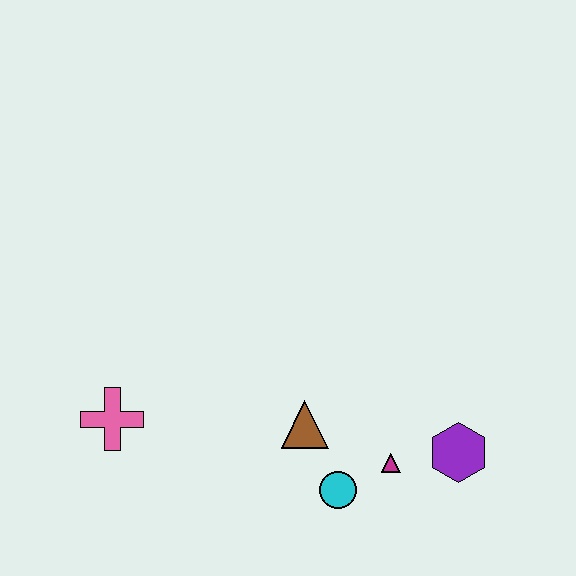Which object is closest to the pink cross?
The brown triangle is closest to the pink cross.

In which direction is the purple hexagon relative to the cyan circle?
The purple hexagon is to the right of the cyan circle.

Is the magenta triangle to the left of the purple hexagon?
Yes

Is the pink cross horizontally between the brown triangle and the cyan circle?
No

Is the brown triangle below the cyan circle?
No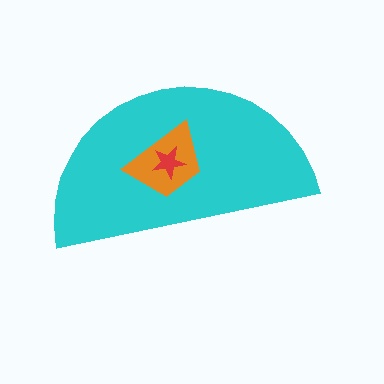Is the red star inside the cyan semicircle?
Yes.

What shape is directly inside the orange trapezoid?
The red star.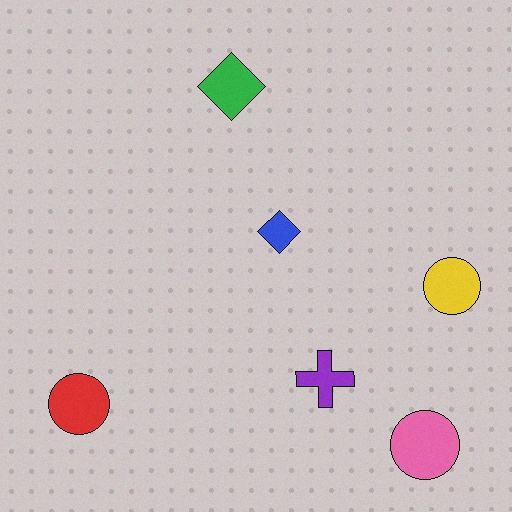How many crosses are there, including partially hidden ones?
There is 1 cross.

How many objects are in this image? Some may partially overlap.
There are 6 objects.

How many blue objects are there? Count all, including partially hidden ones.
There is 1 blue object.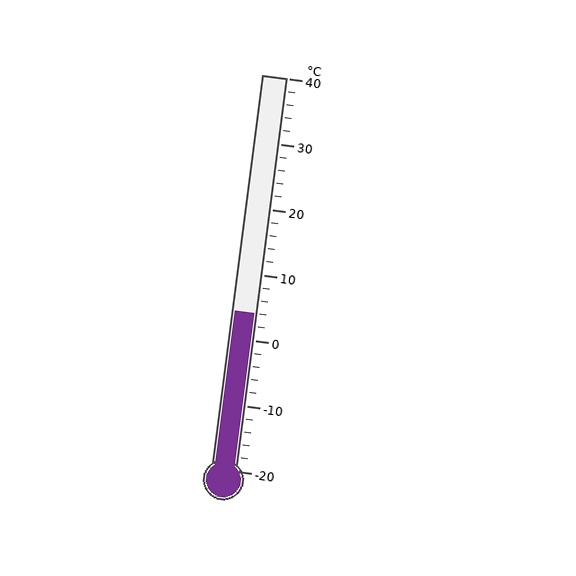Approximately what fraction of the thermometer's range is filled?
The thermometer is filled to approximately 40% of its range.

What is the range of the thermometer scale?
The thermometer scale ranges from -20°C to 40°C.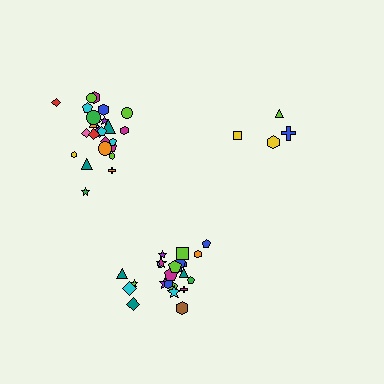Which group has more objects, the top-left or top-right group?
The top-left group.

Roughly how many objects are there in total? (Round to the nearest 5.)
Roughly 50 objects in total.